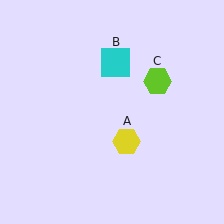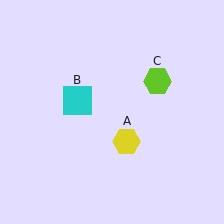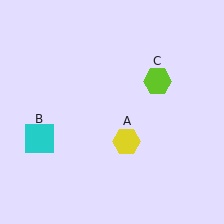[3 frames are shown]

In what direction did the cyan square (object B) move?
The cyan square (object B) moved down and to the left.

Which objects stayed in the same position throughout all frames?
Yellow hexagon (object A) and lime hexagon (object C) remained stationary.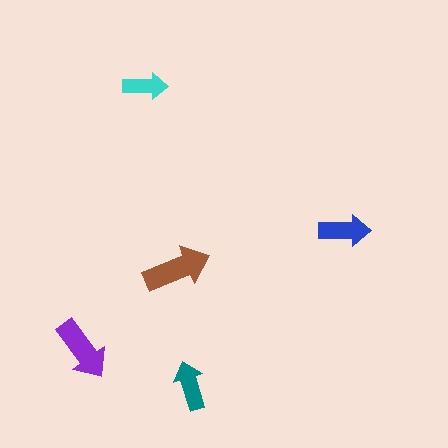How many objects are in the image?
There are 5 objects in the image.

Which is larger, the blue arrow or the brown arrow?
The brown one.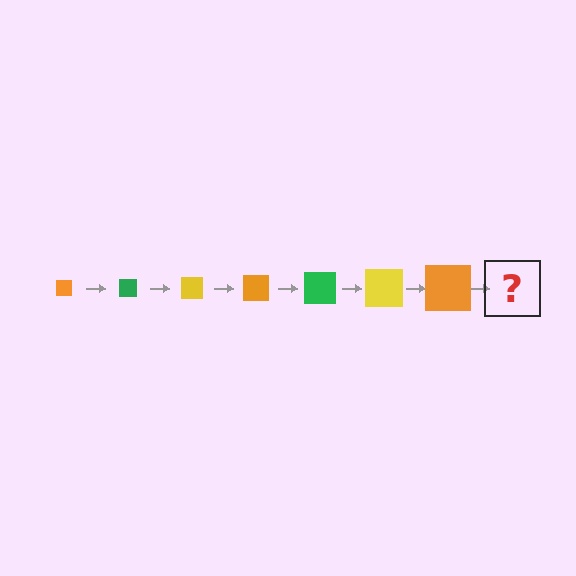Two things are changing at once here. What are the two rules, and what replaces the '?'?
The two rules are that the square grows larger each step and the color cycles through orange, green, and yellow. The '?' should be a green square, larger than the previous one.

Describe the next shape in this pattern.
It should be a green square, larger than the previous one.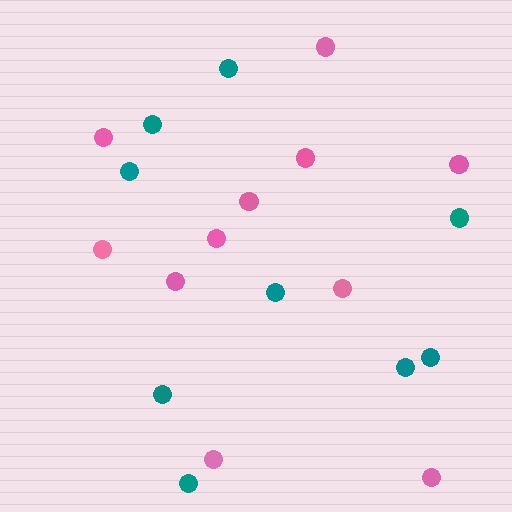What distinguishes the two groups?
There are 2 groups: one group of pink circles (11) and one group of teal circles (9).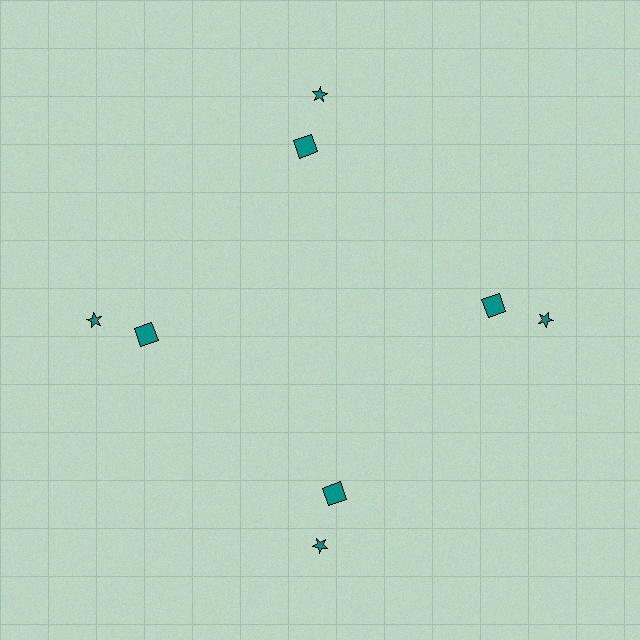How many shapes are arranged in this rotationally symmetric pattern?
There are 8 shapes, arranged in 4 groups of 2.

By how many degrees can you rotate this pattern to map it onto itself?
The pattern maps onto itself every 90 degrees of rotation.